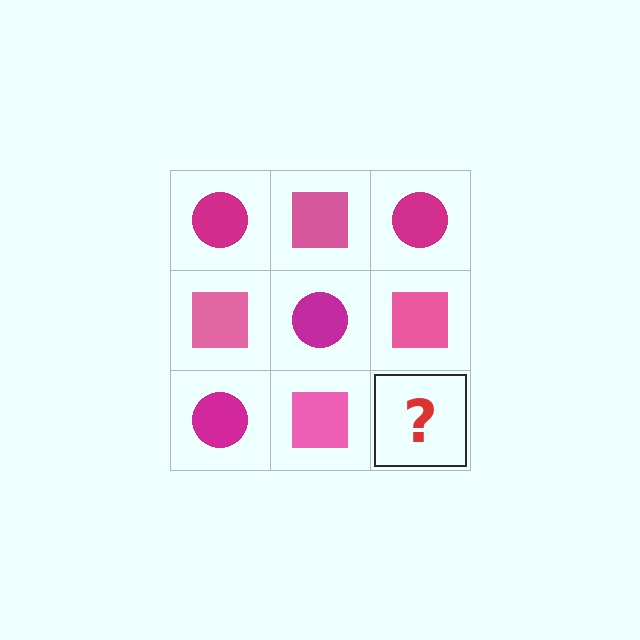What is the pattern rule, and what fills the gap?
The rule is that it alternates magenta circle and pink square in a checkerboard pattern. The gap should be filled with a magenta circle.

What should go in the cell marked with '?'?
The missing cell should contain a magenta circle.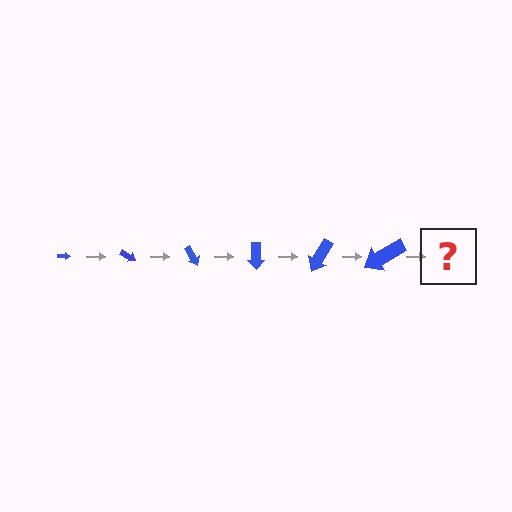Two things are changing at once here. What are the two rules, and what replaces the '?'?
The two rules are that the arrow grows larger each step and it rotates 30 degrees each step. The '?' should be an arrow, larger than the previous one and rotated 180 degrees from the start.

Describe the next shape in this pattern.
It should be an arrow, larger than the previous one and rotated 180 degrees from the start.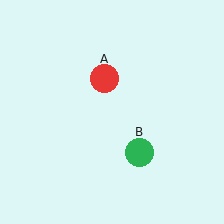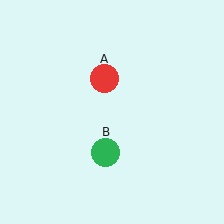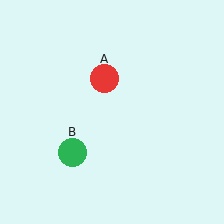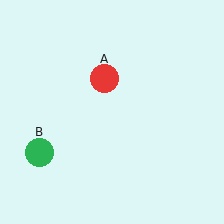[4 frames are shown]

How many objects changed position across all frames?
1 object changed position: green circle (object B).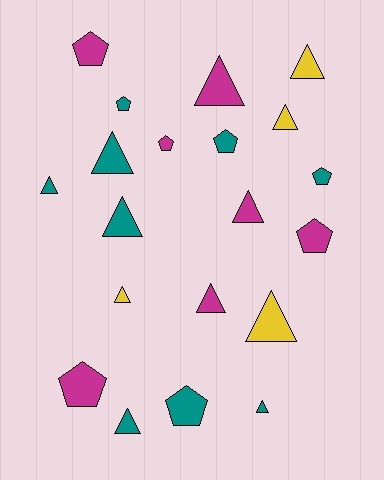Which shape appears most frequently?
Triangle, with 12 objects.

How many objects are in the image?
There are 20 objects.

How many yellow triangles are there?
There are 4 yellow triangles.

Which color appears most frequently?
Teal, with 9 objects.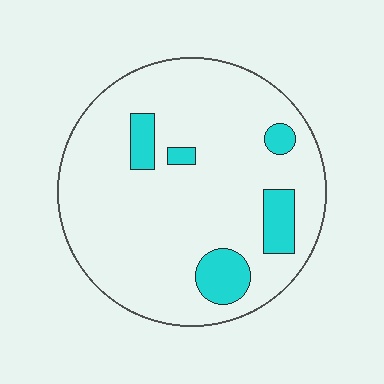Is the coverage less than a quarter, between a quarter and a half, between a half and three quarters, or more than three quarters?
Less than a quarter.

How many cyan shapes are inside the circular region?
5.